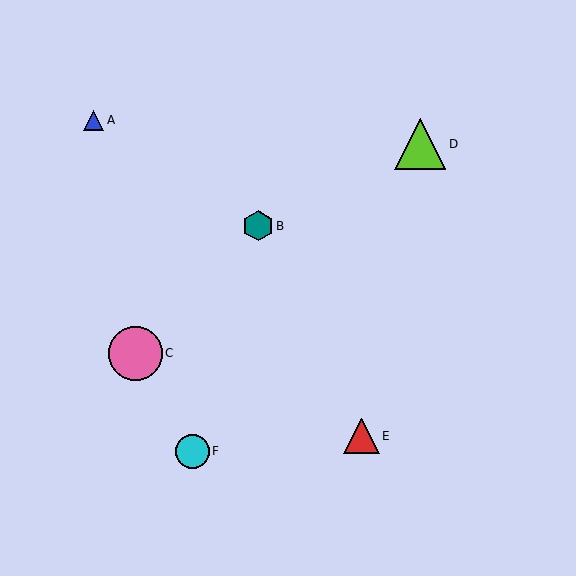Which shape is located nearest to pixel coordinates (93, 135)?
The blue triangle (labeled A) at (94, 120) is nearest to that location.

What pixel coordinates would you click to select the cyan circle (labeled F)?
Click at (192, 451) to select the cyan circle F.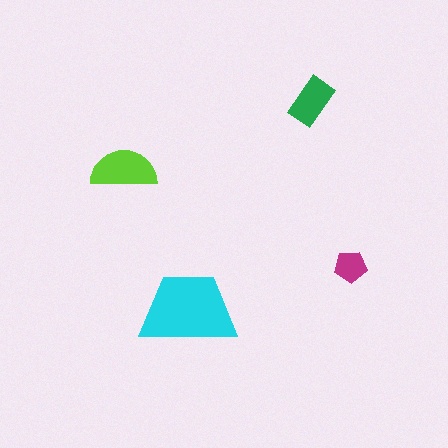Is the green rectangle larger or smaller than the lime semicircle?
Smaller.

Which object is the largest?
The cyan trapezoid.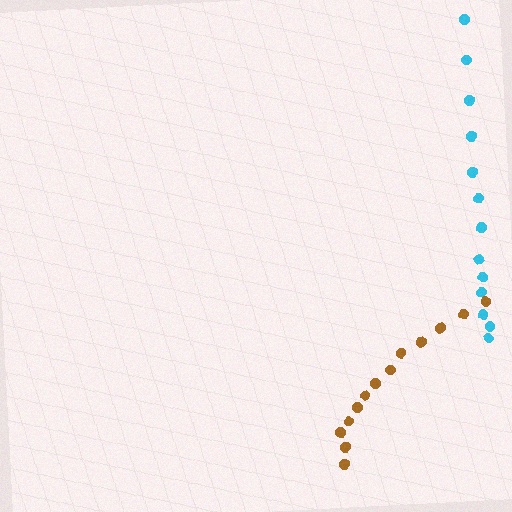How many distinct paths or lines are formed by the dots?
There are 2 distinct paths.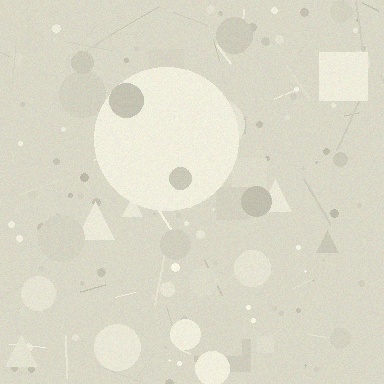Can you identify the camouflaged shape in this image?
The camouflaged shape is a circle.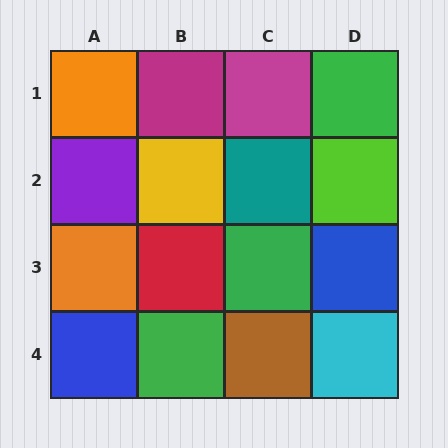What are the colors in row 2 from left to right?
Purple, yellow, teal, lime.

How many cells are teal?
1 cell is teal.